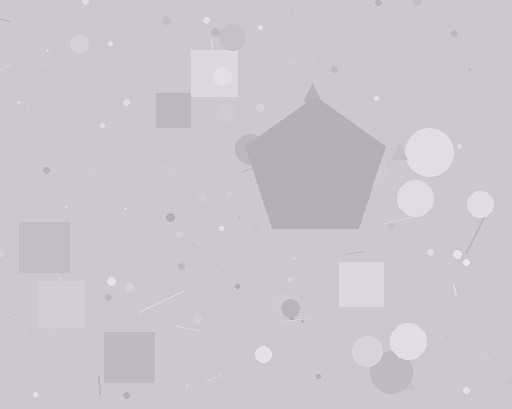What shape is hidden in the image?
A pentagon is hidden in the image.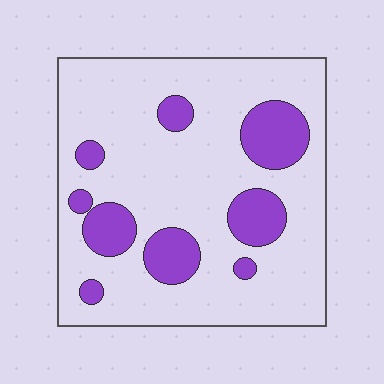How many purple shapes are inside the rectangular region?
9.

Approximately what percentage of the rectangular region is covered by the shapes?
Approximately 20%.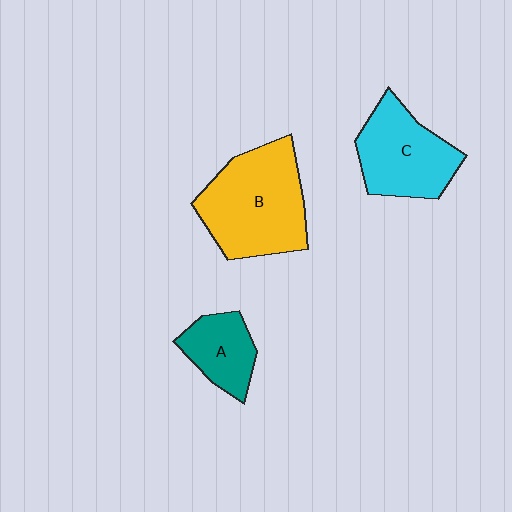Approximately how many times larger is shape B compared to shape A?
Approximately 2.2 times.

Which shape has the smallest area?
Shape A (teal).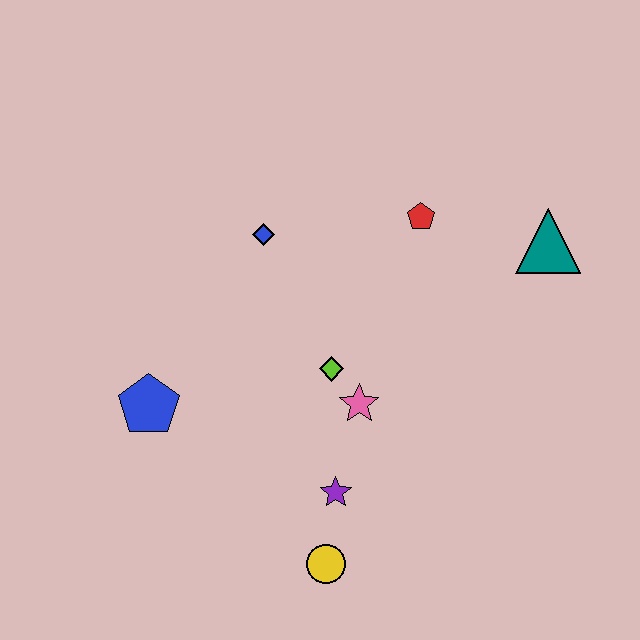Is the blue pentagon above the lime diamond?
No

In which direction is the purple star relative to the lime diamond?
The purple star is below the lime diamond.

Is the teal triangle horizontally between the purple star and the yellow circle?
No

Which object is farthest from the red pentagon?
The yellow circle is farthest from the red pentagon.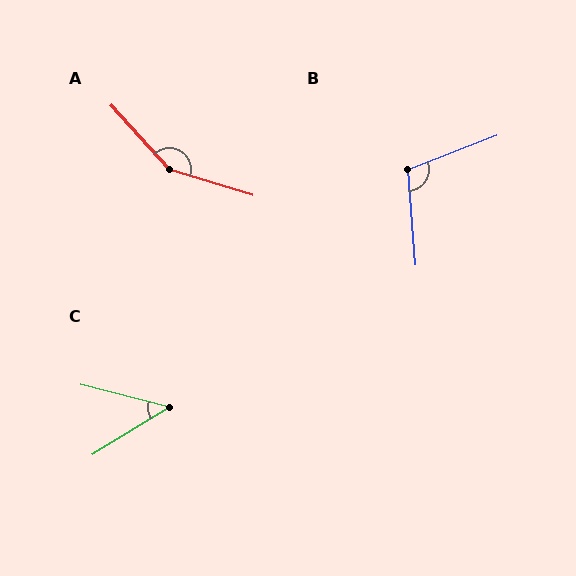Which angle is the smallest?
C, at approximately 45 degrees.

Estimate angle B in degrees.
Approximately 107 degrees.